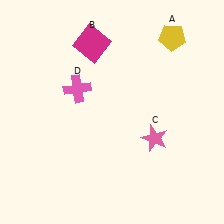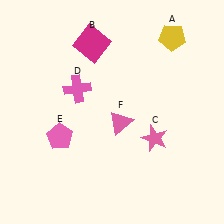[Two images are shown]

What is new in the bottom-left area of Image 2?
A pink pentagon (E) was added in the bottom-left area of Image 2.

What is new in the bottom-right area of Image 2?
A pink triangle (F) was added in the bottom-right area of Image 2.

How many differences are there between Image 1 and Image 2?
There are 2 differences between the two images.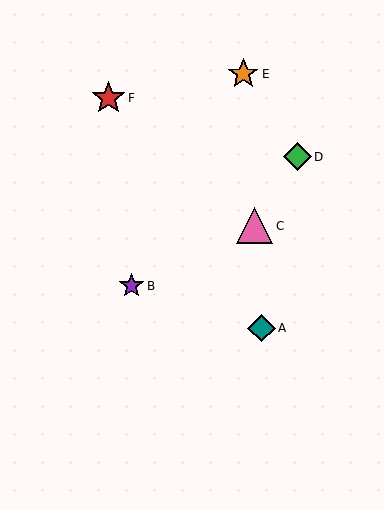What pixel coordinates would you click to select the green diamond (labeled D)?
Click at (297, 157) to select the green diamond D.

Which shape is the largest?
The pink triangle (labeled C) is the largest.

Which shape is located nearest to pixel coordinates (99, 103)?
The red star (labeled F) at (108, 98) is nearest to that location.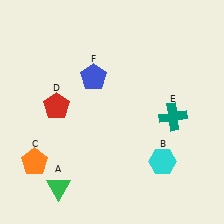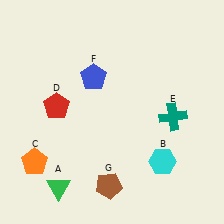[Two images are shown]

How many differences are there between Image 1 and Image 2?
There is 1 difference between the two images.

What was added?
A brown pentagon (G) was added in Image 2.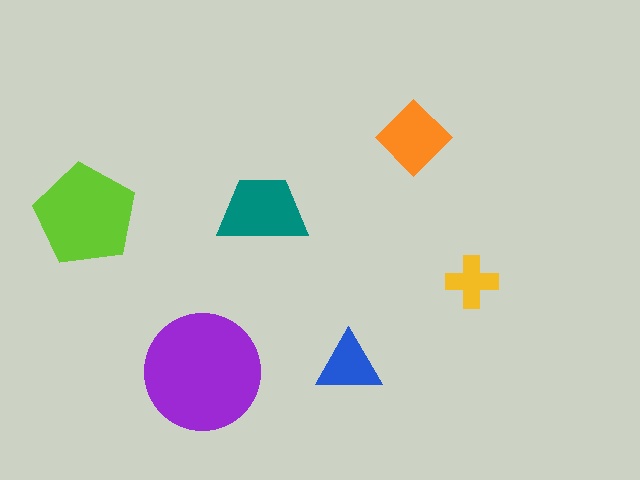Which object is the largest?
The purple circle.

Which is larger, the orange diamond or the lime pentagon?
The lime pentagon.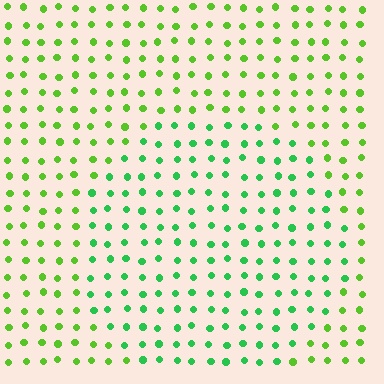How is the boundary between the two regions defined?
The boundary is defined purely by a slight shift in hue (about 32 degrees). Spacing, size, and orientation are identical on both sides.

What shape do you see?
I see a circle.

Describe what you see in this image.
The image is filled with small lime elements in a uniform arrangement. A circle-shaped region is visible where the elements are tinted to a slightly different hue, forming a subtle color boundary.